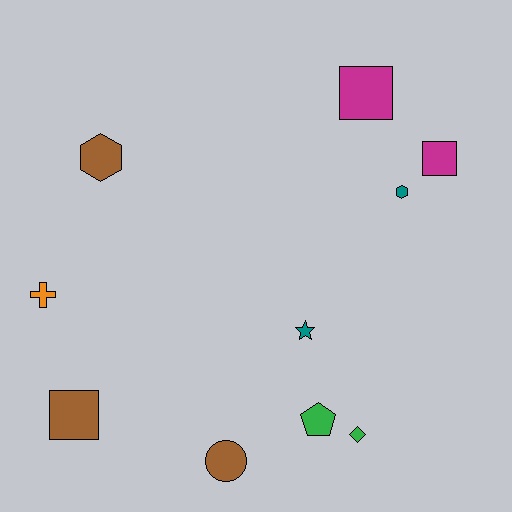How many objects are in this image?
There are 10 objects.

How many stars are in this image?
There is 1 star.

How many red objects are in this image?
There are no red objects.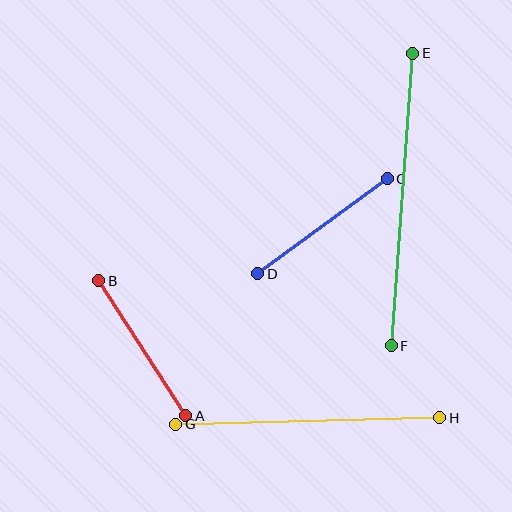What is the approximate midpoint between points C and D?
The midpoint is at approximately (322, 226) pixels.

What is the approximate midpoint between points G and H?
The midpoint is at approximately (308, 421) pixels.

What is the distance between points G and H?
The distance is approximately 264 pixels.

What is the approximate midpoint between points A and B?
The midpoint is at approximately (142, 348) pixels.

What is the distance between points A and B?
The distance is approximately 161 pixels.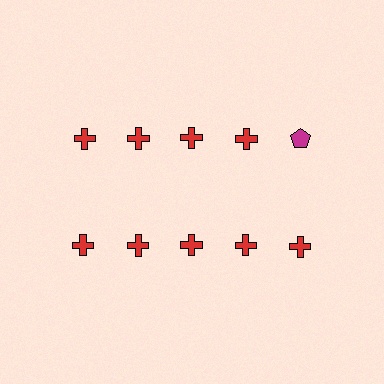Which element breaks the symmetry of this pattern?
The magenta pentagon in the top row, rightmost column breaks the symmetry. All other shapes are red crosses.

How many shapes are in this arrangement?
There are 10 shapes arranged in a grid pattern.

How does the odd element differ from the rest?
It differs in both color (magenta instead of red) and shape (pentagon instead of cross).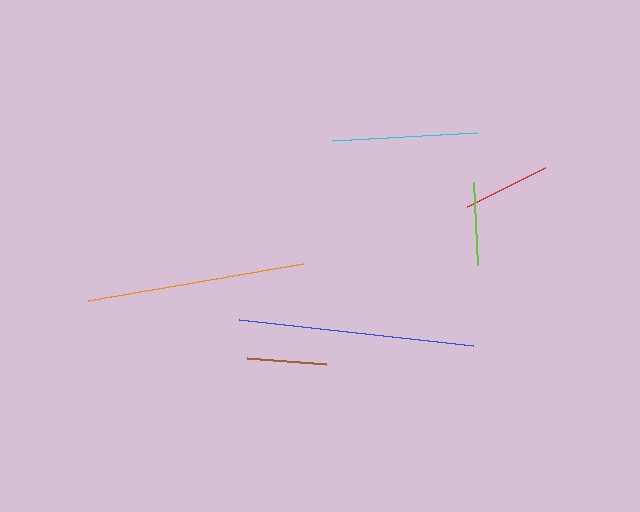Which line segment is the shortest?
The brown line is the shortest at approximately 79 pixels.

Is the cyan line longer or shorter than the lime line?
The cyan line is longer than the lime line.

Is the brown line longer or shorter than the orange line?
The orange line is longer than the brown line.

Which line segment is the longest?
The blue line is the longest at approximately 236 pixels.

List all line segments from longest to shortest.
From longest to shortest: blue, orange, cyan, red, lime, brown.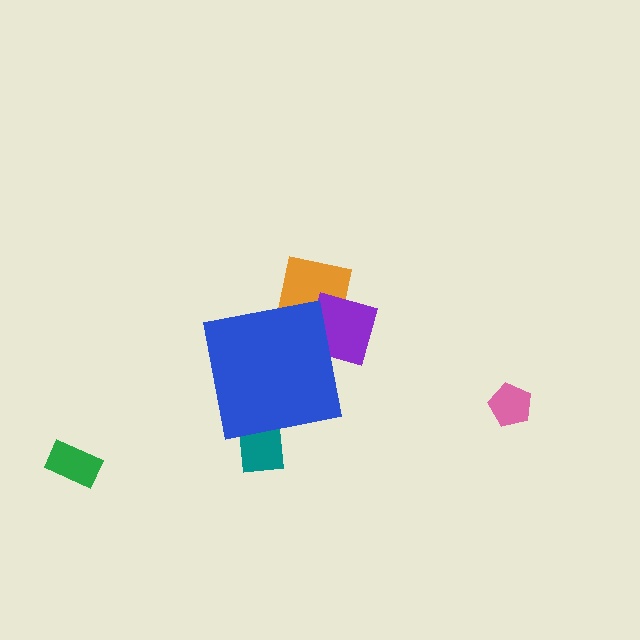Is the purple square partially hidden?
Yes, the purple square is partially hidden behind the blue square.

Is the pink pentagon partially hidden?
No, the pink pentagon is fully visible.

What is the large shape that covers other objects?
A blue square.